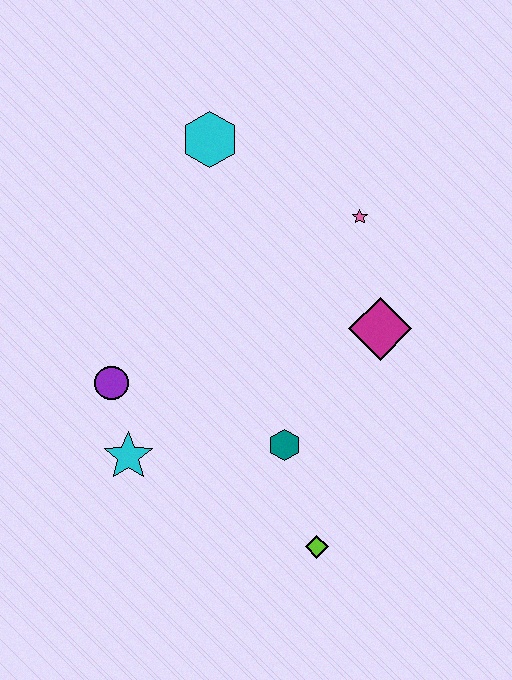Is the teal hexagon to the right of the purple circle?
Yes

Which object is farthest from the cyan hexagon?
The lime diamond is farthest from the cyan hexagon.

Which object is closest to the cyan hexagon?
The pink star is closest to the cyan hexagon.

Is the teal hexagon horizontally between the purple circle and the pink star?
Yes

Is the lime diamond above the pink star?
No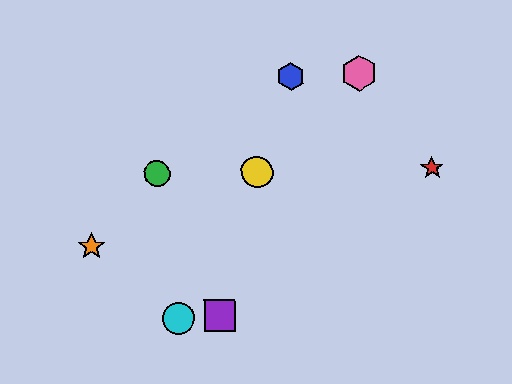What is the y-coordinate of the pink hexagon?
The pink hexagon is at y≈73.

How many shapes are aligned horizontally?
3 shapes (the red star, the green circle, the yellow circle) are aligned horizontally.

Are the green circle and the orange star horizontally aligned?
No, the green circle is at y≈174 and the orange star is at y≈246.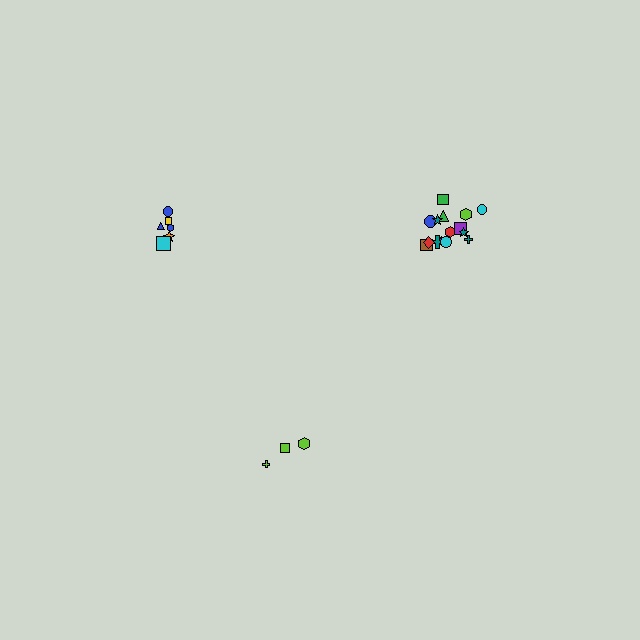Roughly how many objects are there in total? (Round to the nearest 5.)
Roughly 25 objects in total.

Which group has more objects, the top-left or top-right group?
The top-right group.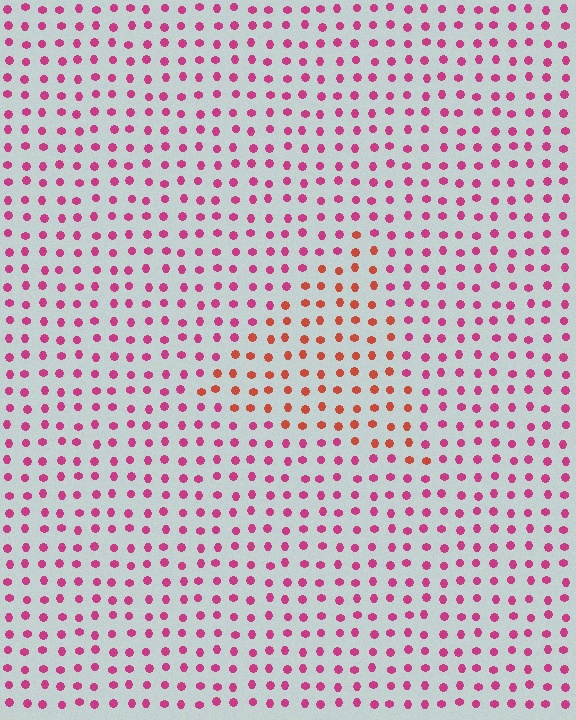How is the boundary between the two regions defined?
The boundary is defined purely by a slight shift in hue (about 39 degrees). Spacing, size, and orientation are identical on both sides.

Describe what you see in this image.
The image is filled with small magenta elements in a uniform arrangement. A triangle-shaped region is visible where the elements are tinted to a slightly different hue, forming a subtle color boundary.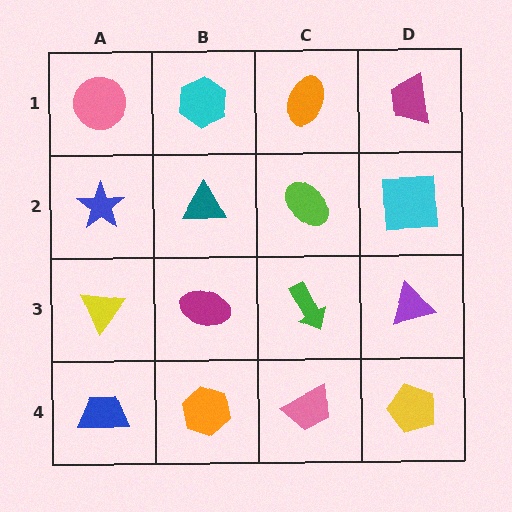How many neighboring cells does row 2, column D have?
3.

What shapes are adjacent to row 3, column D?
A cyan square (row 2, column D), a yellow pentagon (row 4, column D), a green arrow (row 3, column C).